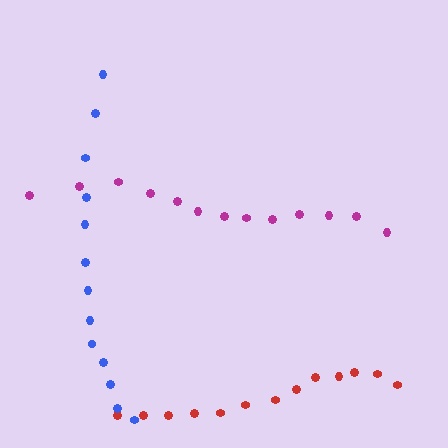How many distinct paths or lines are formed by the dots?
There are 3 distinct paths.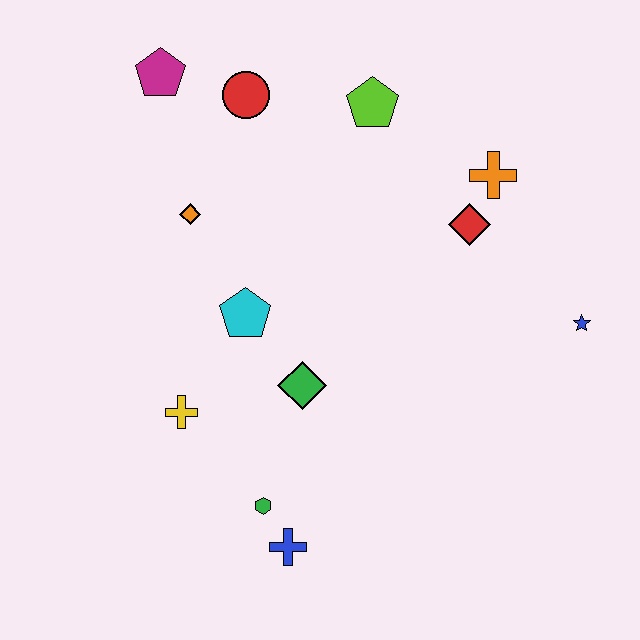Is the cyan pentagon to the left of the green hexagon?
Yes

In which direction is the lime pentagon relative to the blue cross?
The lime pentagon is above the blue cross.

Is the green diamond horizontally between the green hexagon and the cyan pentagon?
No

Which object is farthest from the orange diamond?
The blue star is farthest from the orange diamond.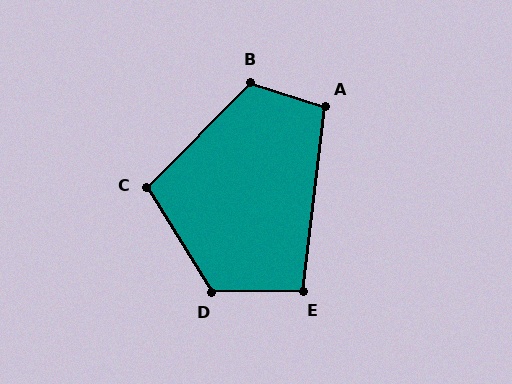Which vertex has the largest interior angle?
D, at approximately 121 degrees.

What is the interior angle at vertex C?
Approximately 103 degrees (obtuse).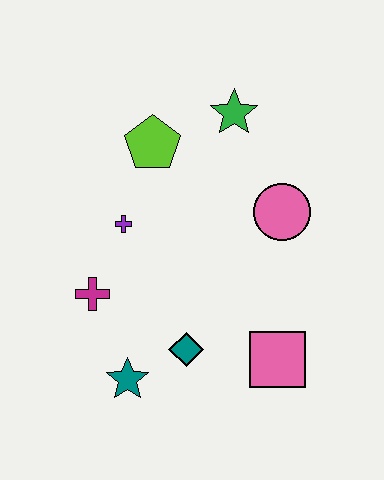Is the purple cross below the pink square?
No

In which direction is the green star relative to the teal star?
The green star is above the teal star.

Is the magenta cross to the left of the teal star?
Yes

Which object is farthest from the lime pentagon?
The pink square is farthest from the lime pentagon.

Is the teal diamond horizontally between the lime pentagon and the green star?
Yes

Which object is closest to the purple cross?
The magenta cross is closest to the purple cross.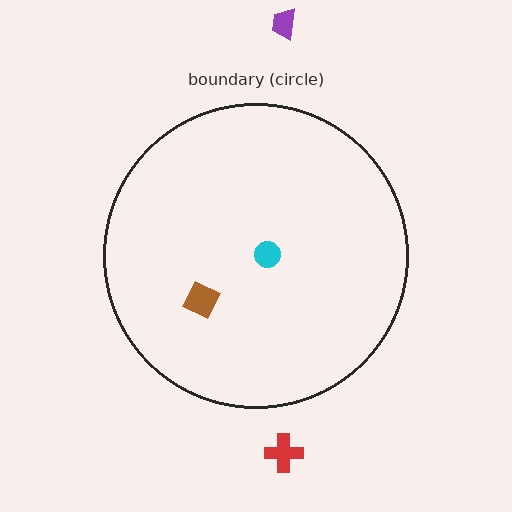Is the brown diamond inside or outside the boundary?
Inside.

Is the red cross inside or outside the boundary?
Outside.